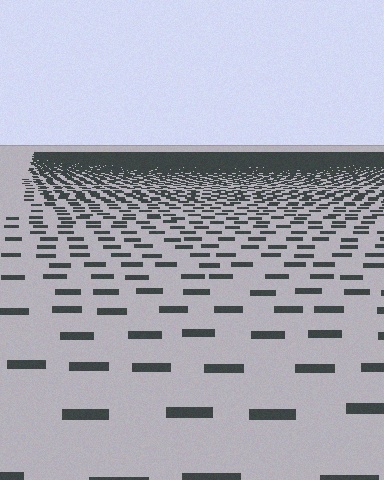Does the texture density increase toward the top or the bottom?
Density increases toward the top.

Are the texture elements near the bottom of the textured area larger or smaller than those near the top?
Larger. Near the bottom, elements are closer to the viewer and appear at a bigger on-screen size.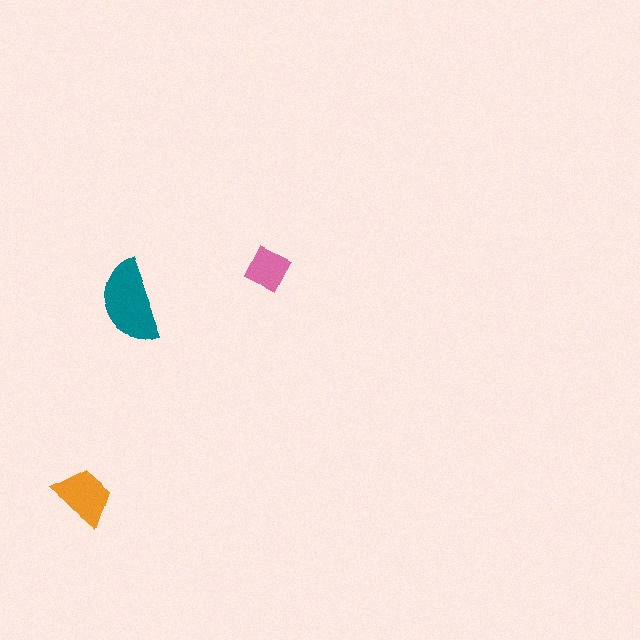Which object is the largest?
The teal semicircle.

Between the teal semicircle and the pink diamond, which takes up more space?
The teal semicircle.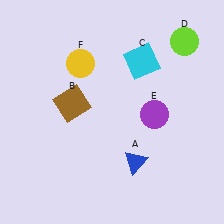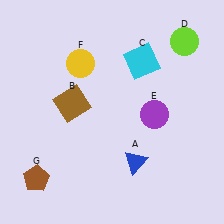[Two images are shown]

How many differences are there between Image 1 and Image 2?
There is 1 difference between the two images.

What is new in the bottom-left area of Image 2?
A brown pentagon (G) was added in the bottom-left area of Image 2.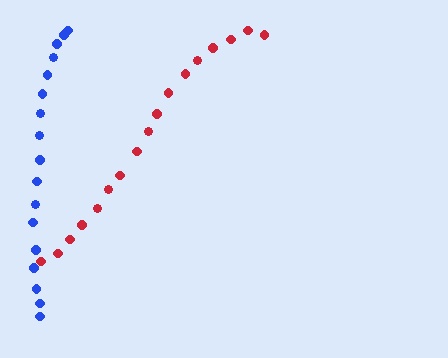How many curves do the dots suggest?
There are 2 distinct paths.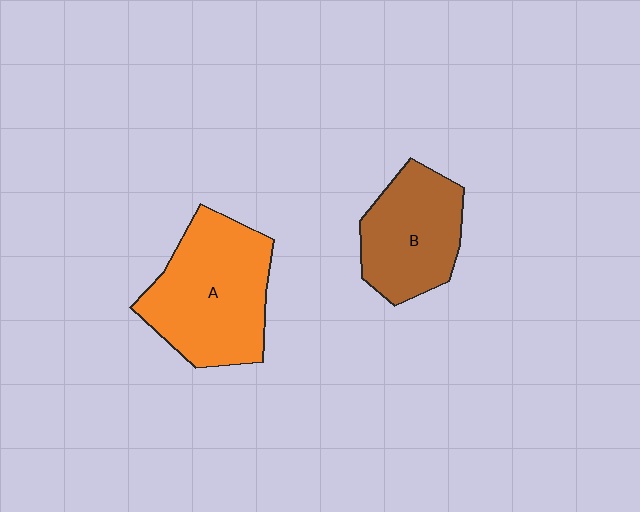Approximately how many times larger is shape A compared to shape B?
Approximately 1.4 times.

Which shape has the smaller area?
Shape B (brown).